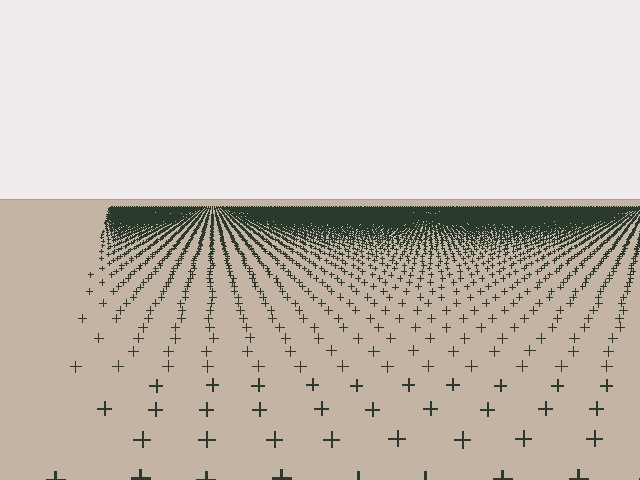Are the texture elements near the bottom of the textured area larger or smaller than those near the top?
Larger. Near the bottom, elements are closer to the viewer and appear at a bigger on-screen size.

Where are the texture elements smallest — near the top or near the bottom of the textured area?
Near the top.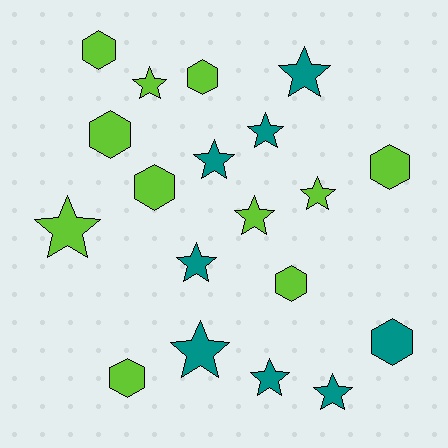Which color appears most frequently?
Lime, with 11 objects.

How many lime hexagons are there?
There are 7 lime hexagons.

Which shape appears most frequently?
Star, with 11 objects.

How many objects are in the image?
There are 19 objects.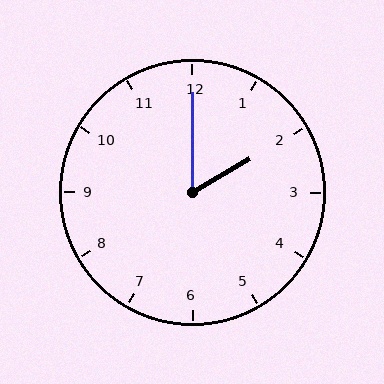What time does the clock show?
2:00.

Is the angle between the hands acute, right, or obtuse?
It is acute.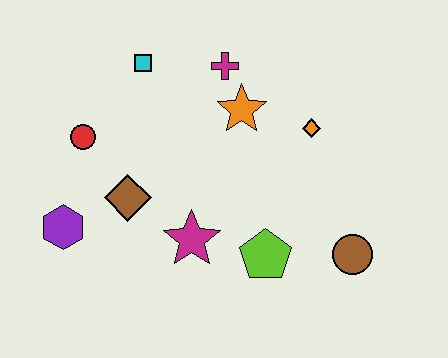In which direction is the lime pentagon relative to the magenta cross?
The lime pentagon is below the magenta cross.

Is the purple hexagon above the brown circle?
Yes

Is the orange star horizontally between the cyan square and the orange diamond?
Yes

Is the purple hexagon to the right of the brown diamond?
No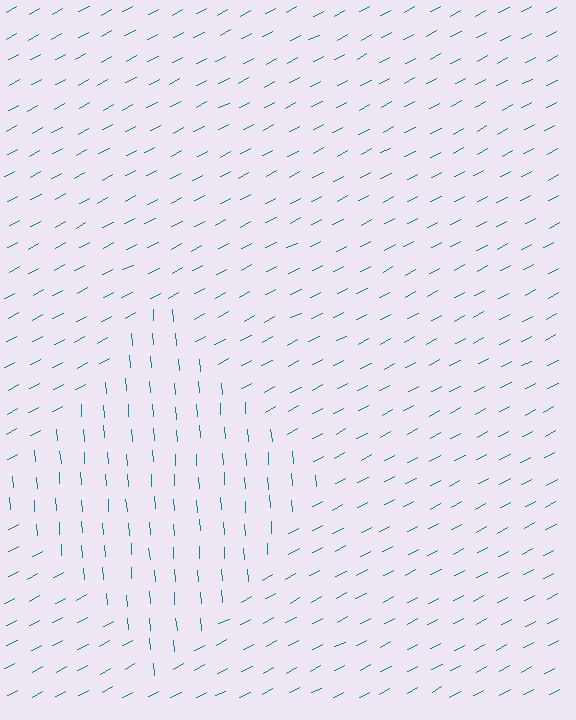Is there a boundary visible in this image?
Yes, there is a texture boundary formed by a change in line orientation.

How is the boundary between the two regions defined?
The boundary is defined purely by a change in line orientation (approximately 67 degrees difference). All lines are the same color and thickness.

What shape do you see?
I see a diamond.